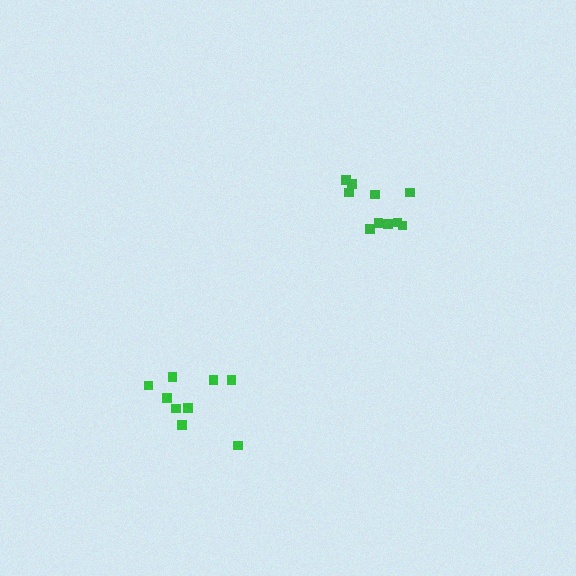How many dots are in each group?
Group 1: 9 dots, Group 2: 10 dots (19 total).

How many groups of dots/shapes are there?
There are 2 groups.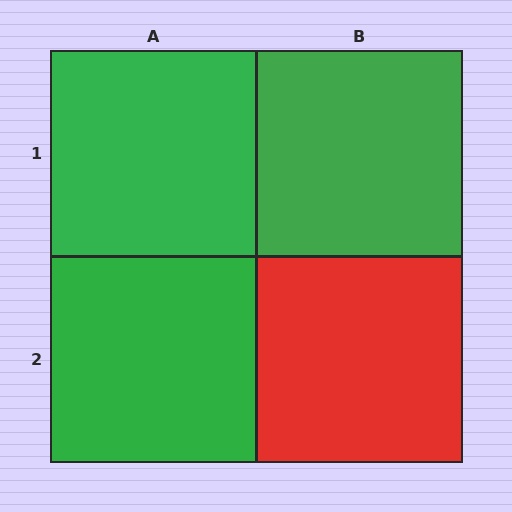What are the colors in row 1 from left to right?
Green, green.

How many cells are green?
3 cells are green.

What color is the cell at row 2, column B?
Red.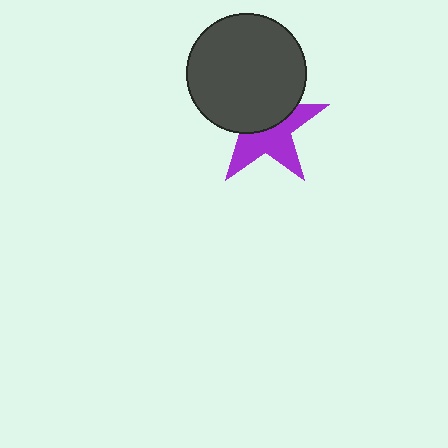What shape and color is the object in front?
The object in front is a dark gray circle.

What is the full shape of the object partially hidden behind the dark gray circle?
The partially hidden object is a purple star.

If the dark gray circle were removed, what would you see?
You would see the complete purple star.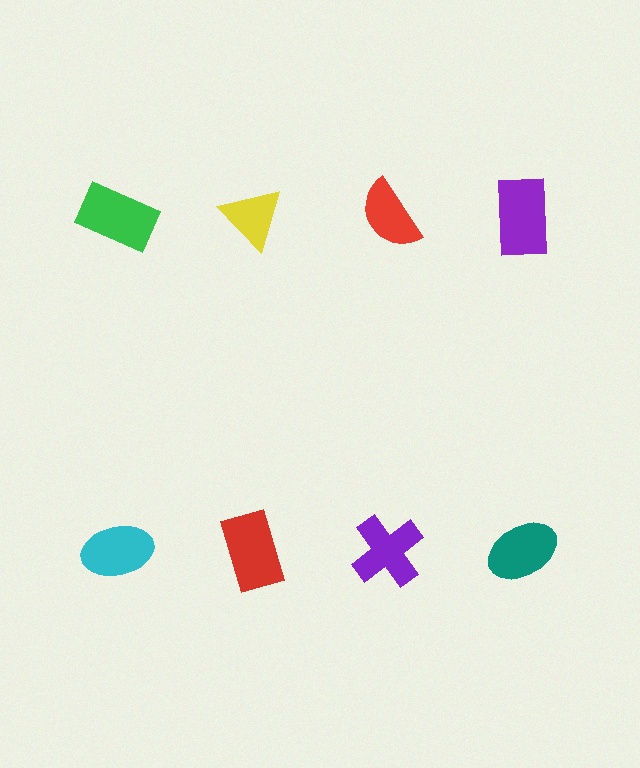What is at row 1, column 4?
A purple rectangle.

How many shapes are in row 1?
4 shapes.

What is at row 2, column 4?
A teal ellipse.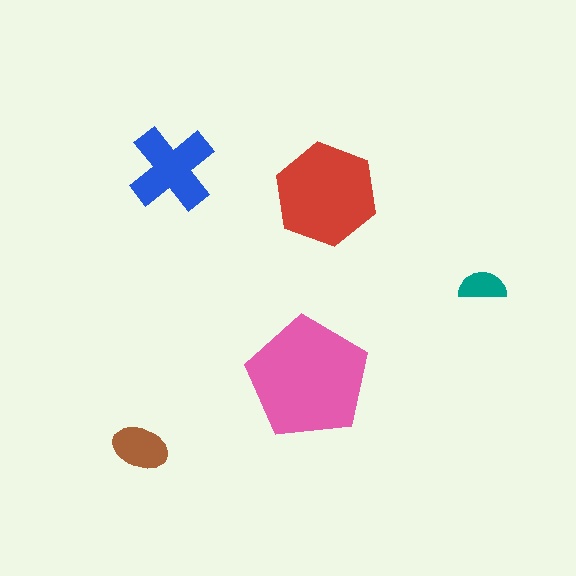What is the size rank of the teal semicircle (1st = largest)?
5th.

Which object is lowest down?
The brown ellipse is bottommost.